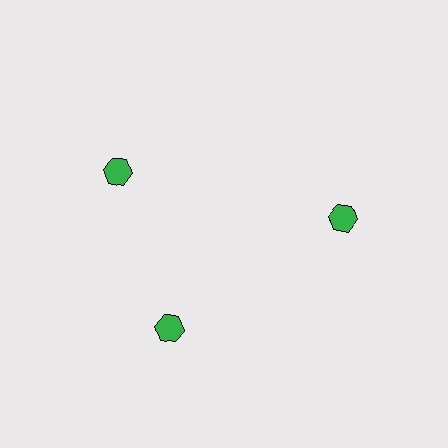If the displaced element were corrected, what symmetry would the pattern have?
It would have 3-fold rotational symmetry — the pattern would map onto itself every 120 degrees.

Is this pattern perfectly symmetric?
No. The 3 green hexagons are arranged in a ring, but one element near the 11 o'clock position is rotated out of alignment along the ring, breaking the 3-fold rotational symmetry.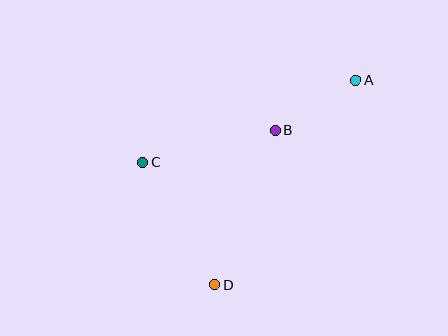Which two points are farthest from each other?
Points A and D are farthest from each other.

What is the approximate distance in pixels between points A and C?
The distance between A and C is approximately 228 pixels.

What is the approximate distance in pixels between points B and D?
The distance between B and D is approximately 166 pixels.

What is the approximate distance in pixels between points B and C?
The distance between B and C is approximately 136 pixels.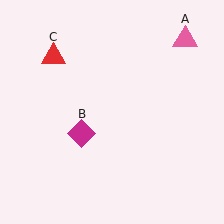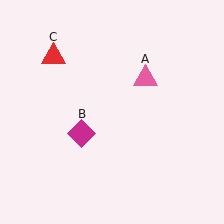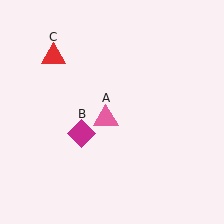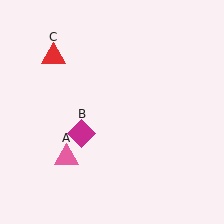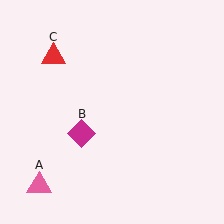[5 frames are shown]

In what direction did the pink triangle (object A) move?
The pink triangle (object A) moved down and to the left.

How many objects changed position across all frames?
1 object changed position: pink triangle (object A).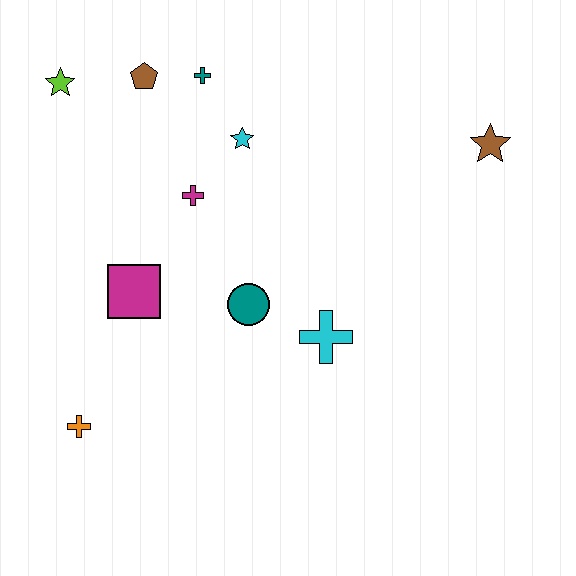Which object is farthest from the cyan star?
The orange cross is farthest from the cyan star.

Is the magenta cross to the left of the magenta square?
No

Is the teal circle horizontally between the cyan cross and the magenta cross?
Yes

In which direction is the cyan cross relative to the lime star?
The cyan cross is to the right of the lime star.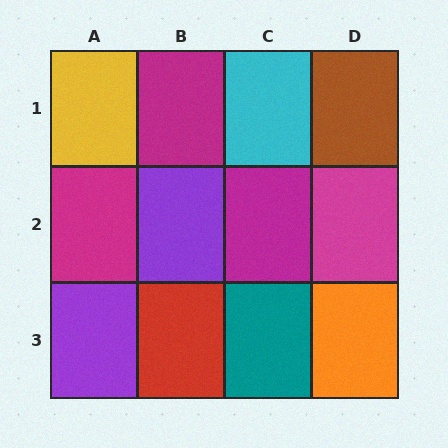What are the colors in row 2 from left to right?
Magenta, purple, magenta, magenta.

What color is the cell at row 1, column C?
Cyan.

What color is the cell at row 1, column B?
Magenta.